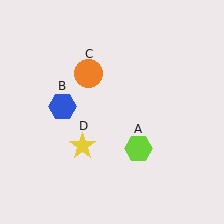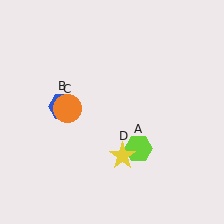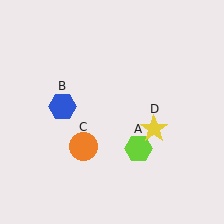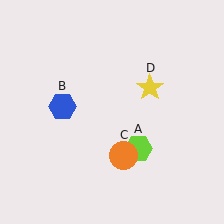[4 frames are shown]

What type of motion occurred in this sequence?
The orange circle (object C), yellow star (object D) rotated counterclockwise around the center of the scene.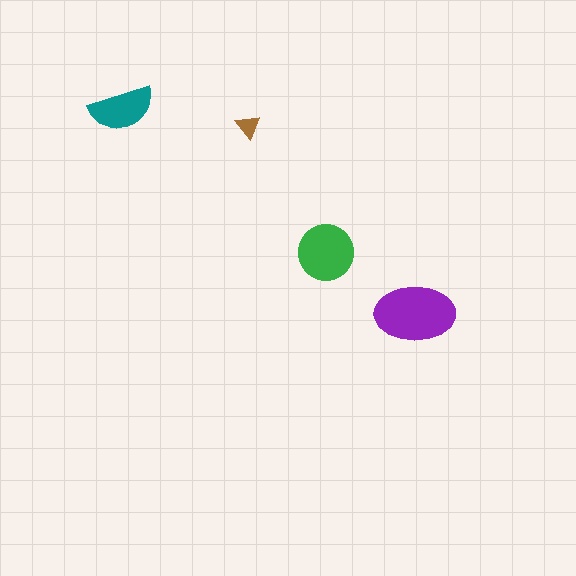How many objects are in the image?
There are 4 objects in the image.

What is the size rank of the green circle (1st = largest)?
2nd.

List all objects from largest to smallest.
The purple ellipse, the green circle, the teal semicircle, the brown triangle.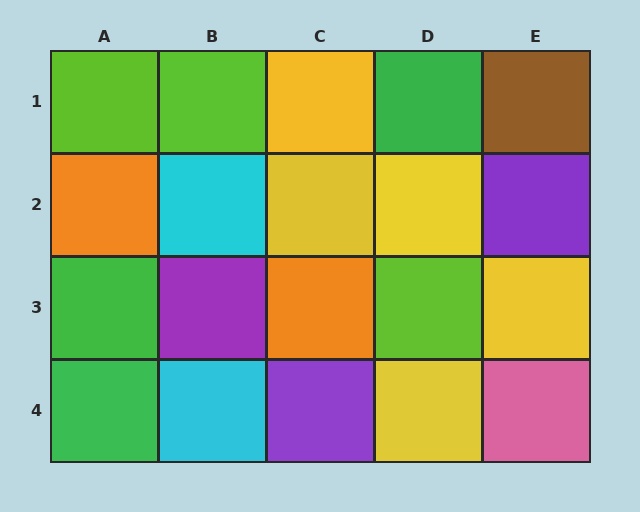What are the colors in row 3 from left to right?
Green, purple, orange, lime, yellow.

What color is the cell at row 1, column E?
Brown.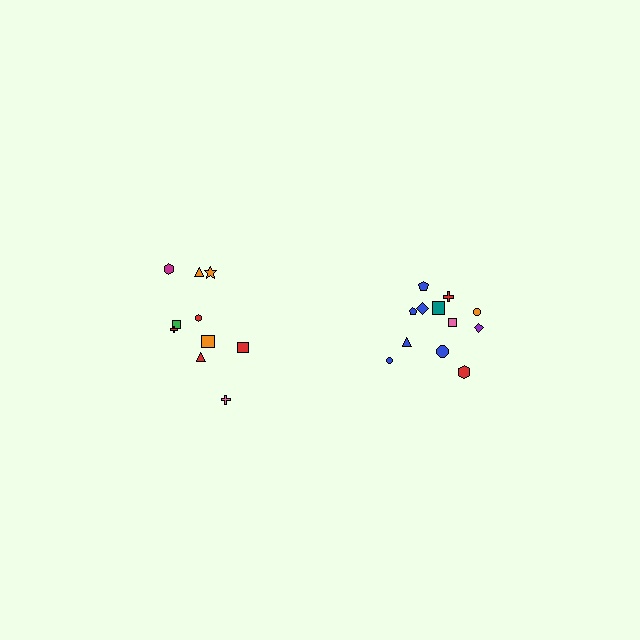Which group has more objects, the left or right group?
The right group.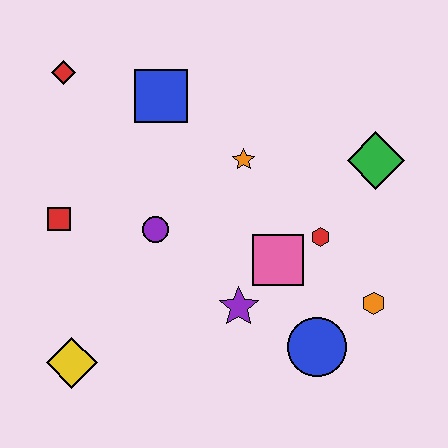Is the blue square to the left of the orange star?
Yes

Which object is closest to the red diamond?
The blue square is closest to the red diamond.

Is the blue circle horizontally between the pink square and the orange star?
No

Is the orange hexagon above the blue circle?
Yes